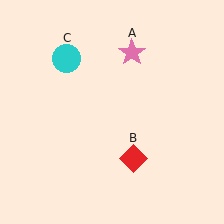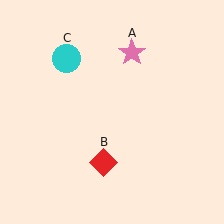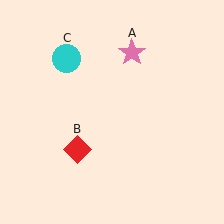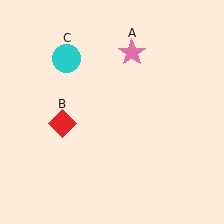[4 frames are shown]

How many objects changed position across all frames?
1 object changed position: red diamond (object B).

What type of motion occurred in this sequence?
The red diamond (object B) rotated clockwise around the center of the scene.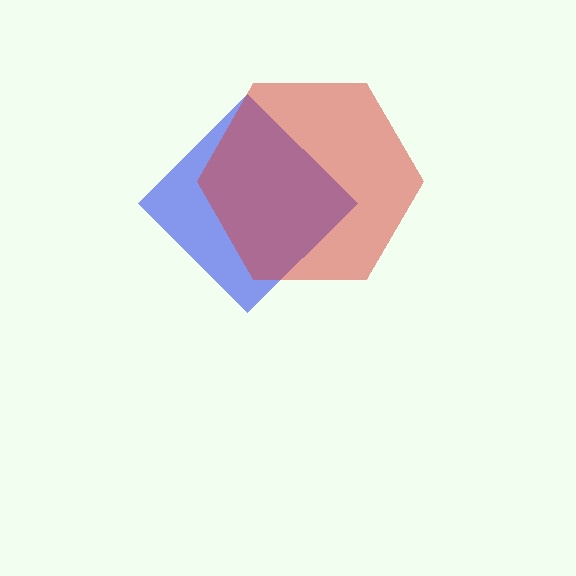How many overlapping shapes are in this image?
There are 2 overlapping shapes in the image.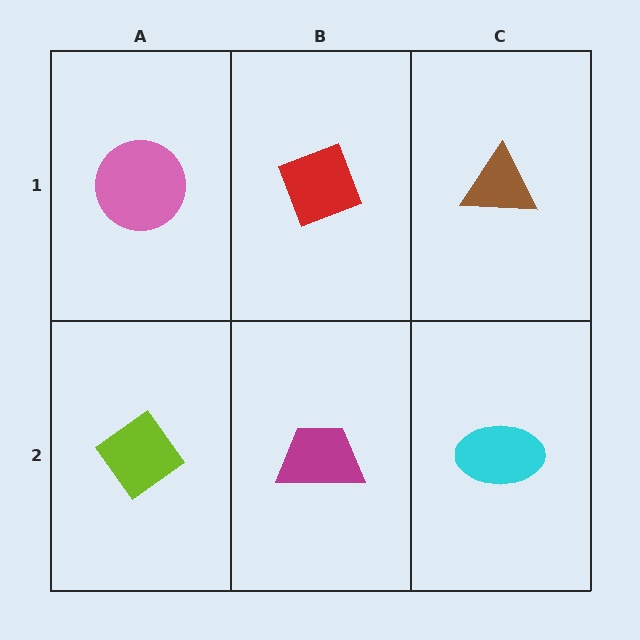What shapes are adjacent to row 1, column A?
A lime diamond (row 2, column A), a red diamond (row 1, column B).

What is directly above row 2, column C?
A brown triangle.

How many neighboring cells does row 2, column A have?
2.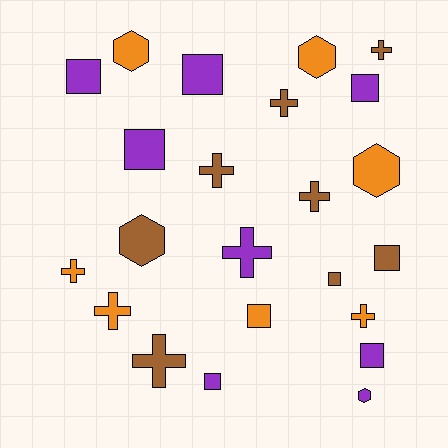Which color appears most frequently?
Brown, with 8 objects.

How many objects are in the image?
There are 23 objects.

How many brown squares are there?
There are 2 brown squares.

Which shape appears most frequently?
Square, with 9 objects.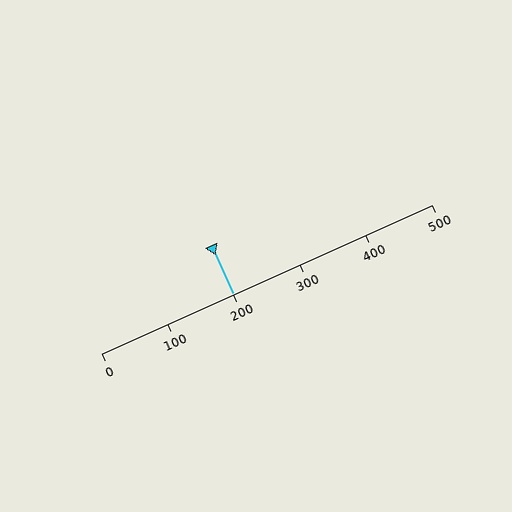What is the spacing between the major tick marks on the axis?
The major ticks are spaced 100 apart.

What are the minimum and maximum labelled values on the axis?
The axis runs from 0 to 500.